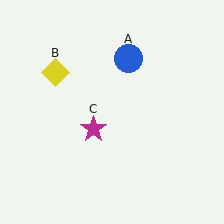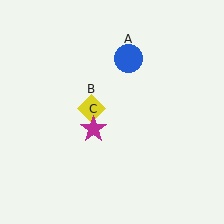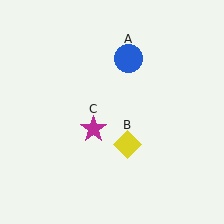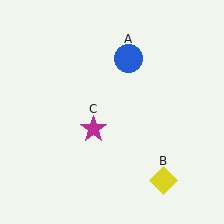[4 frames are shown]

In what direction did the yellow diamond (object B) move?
The yellow diamond (object B) moved down and to the right.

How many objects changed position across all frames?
1 object changed position: yellow diamond (object B).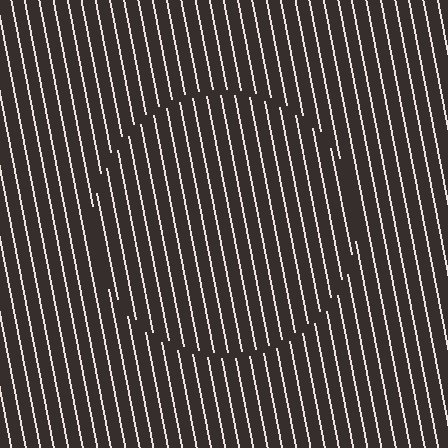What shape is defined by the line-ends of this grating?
An illusory circle. The interior of the shape contains the same grating, shifted by half a period — the contour is defined by the phase discontinuity where line-ends from the inner and outer gratings abut.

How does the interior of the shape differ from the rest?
The interior of the shape contains the same grating, shifted by half a period — the contour is defined by the phase discontinuity where line-ends from the inner and outer gratings abut.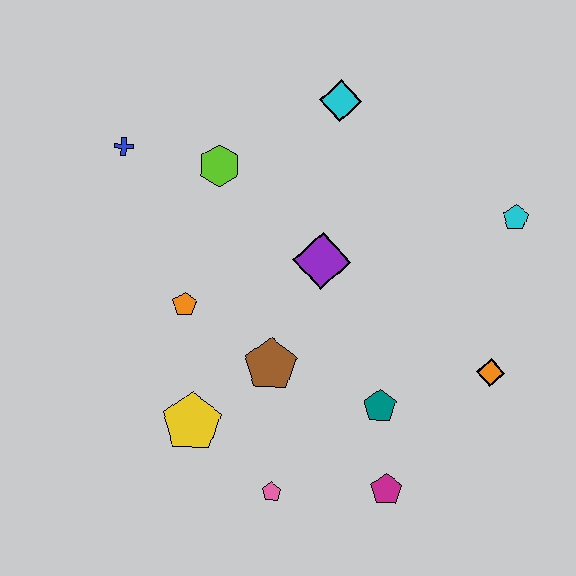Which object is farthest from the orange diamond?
The blue cross is farthest from the orange diamond.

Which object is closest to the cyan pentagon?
The orange diamond is closest to the cyan pentagon.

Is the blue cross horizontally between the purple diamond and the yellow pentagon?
No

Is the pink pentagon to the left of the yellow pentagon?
No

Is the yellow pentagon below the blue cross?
Yes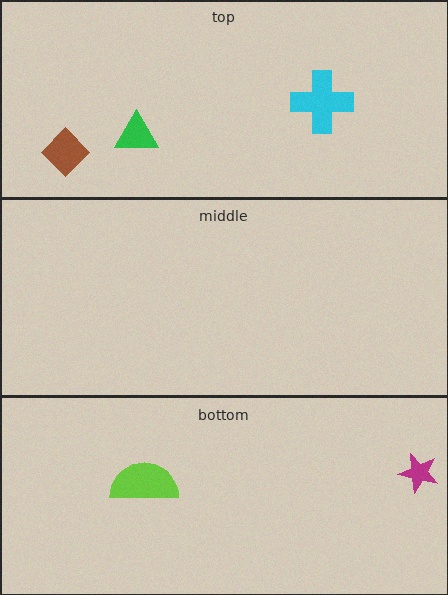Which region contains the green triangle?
The top region.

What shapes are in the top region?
The brown diamond, the cyan cross, the green triangle.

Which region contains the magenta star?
The bottom region.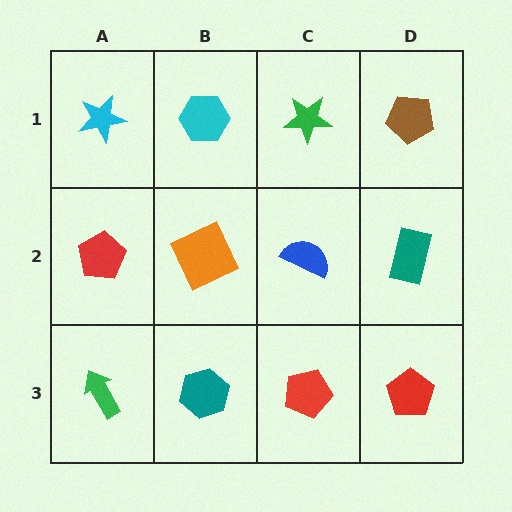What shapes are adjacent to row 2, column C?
A green star (row 1, column C), a red pentagon (row 3, column C), an orange square (row 2, column B), a teal rectangle (row 2, column D).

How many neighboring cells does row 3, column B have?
3.